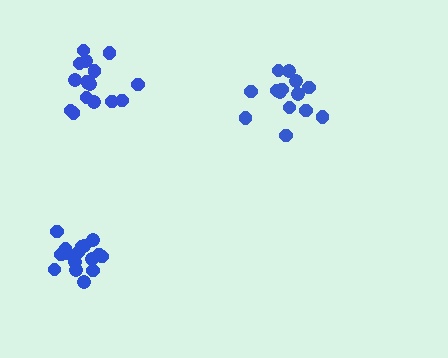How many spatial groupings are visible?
There are 3 spatial groupings.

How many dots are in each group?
Group 1: 17 dots, Group 2: 14 dots, Group 3: 16 dots (47 total).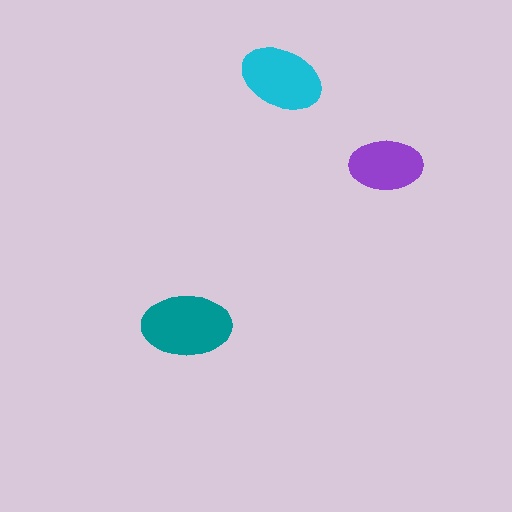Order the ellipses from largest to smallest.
the teal one, the cyan one, the purple one.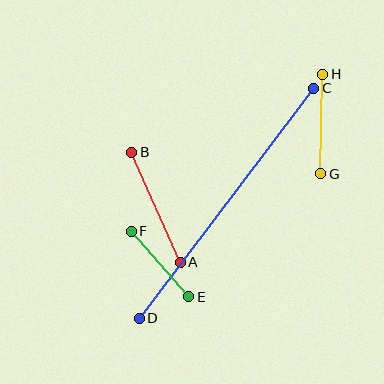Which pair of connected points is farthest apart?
Points C and D are farthest apart.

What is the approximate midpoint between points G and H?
The midpoint is at approximately (322, 124) pixels.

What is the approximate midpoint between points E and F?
The midpoint is at approximately (160, 264) pixels.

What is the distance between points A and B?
The distance is approximately 120 pixels.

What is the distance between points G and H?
The distance is approximately 100 pixels.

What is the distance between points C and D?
The distance is approximately 289 pixels.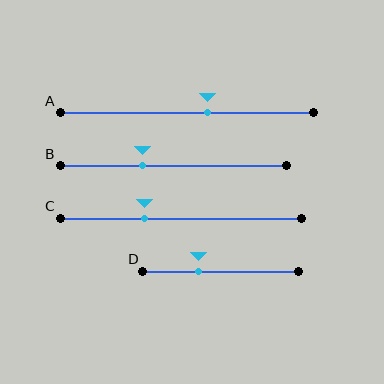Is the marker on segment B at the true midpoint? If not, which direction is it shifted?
No, the marker on segment B is shifted to the left by about 13% of the segment length.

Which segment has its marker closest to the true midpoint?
Segment A has its marker closest to the true midpoint.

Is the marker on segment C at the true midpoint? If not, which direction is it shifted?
No, the marker on segment C is shifted to the left by about 15% of the segment length.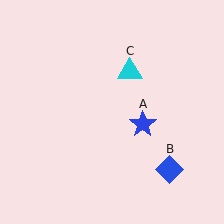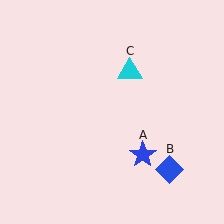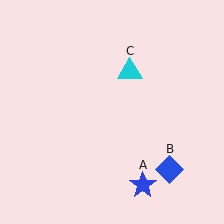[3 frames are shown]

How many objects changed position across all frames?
1 object changed position: blue star (object A).